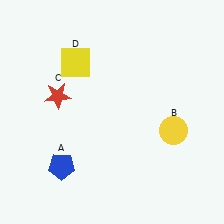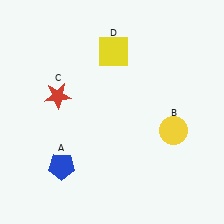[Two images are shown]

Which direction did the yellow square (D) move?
The yellow square (D) moved right.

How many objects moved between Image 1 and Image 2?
1 object moved between the two images.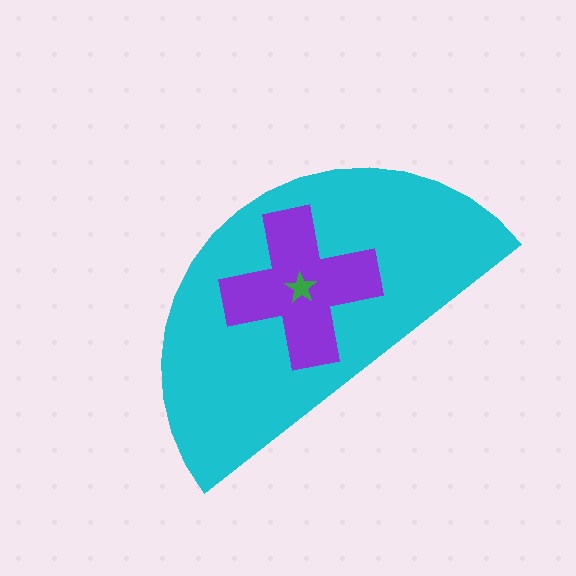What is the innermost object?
The green star.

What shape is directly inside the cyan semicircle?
The purple cross.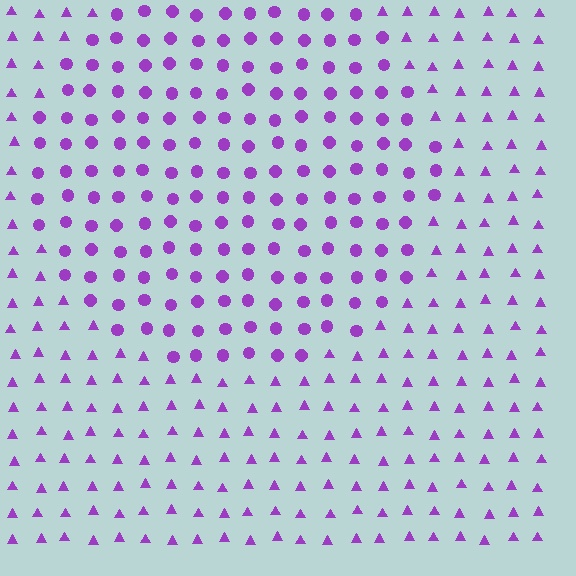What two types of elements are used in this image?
The image uses circles inside the circle region and triangles outside it.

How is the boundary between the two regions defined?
The boundary is defined by a change in element shape: circles inside vs. triangles outside. All elements share the same color and spacing.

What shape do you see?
I see a circle.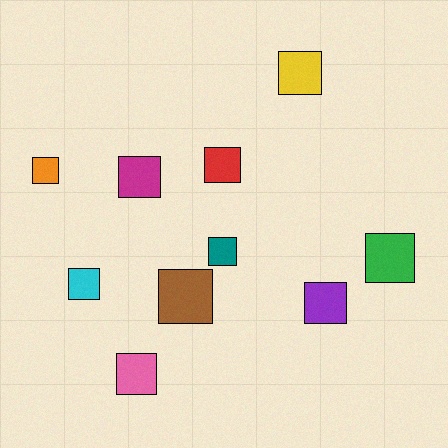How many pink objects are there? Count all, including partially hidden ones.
There is 1 pink object.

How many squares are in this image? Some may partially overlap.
There are 10 squares.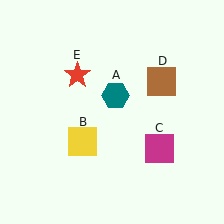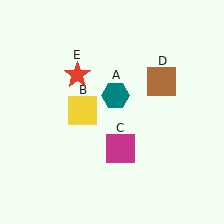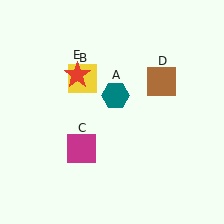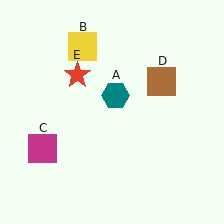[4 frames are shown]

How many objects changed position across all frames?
2 objects changed position: yellow square (object B), magenta square (object C).